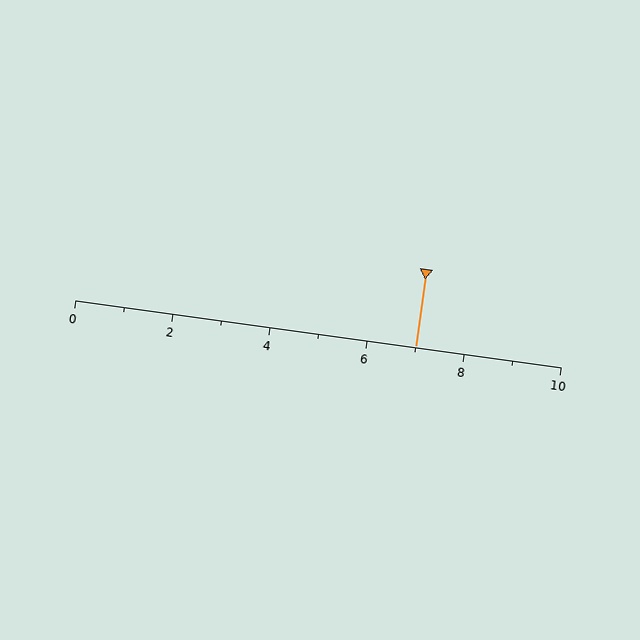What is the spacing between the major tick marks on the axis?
The major ticks are spaced 2 apart.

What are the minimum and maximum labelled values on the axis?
The axis runs from 0 to 10.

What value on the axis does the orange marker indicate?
The marker indicates approximately 7.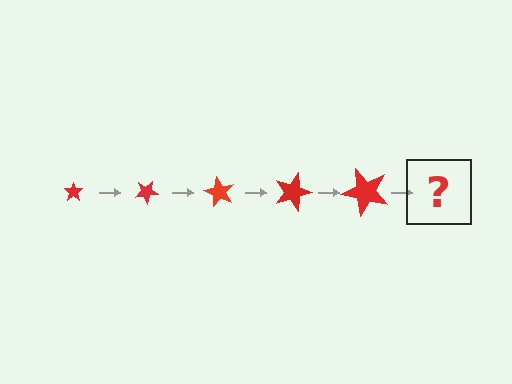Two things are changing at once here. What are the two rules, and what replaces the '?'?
The two rules are that the star grows larger each step and it rotates 30 degrees each step. The '?' should be a star, larger than the previous one and rotated 150 degrees from the start.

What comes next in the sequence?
The next element should be a star, larger than the previous one and rotated 150 degrees from the start.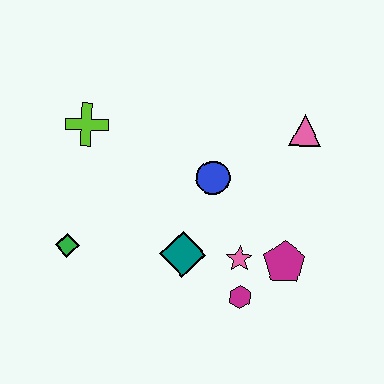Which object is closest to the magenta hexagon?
The pink star is closest to the magenta hexagon.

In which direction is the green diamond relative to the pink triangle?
The green diamond is to the left of the pink triangle.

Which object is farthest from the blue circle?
The green diamond is farthest from the blue circle.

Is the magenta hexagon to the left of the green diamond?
No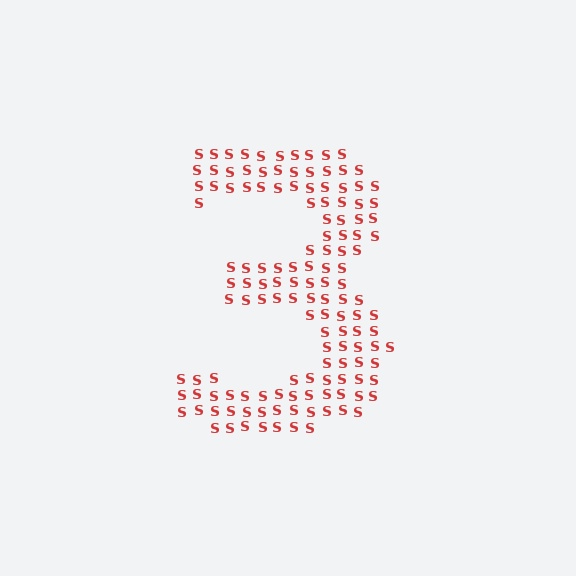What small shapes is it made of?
It is made of small letter S's.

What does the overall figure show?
The overall figure shows the digit 3.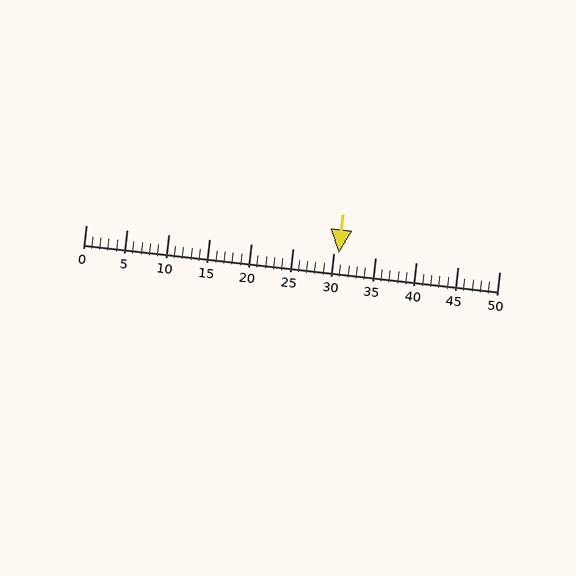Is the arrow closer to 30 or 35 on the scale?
The arrow is closer to 30.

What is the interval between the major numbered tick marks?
The major tick marks are spaced 5 units apart.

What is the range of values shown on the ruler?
The ruler shows values from 0 to 50.